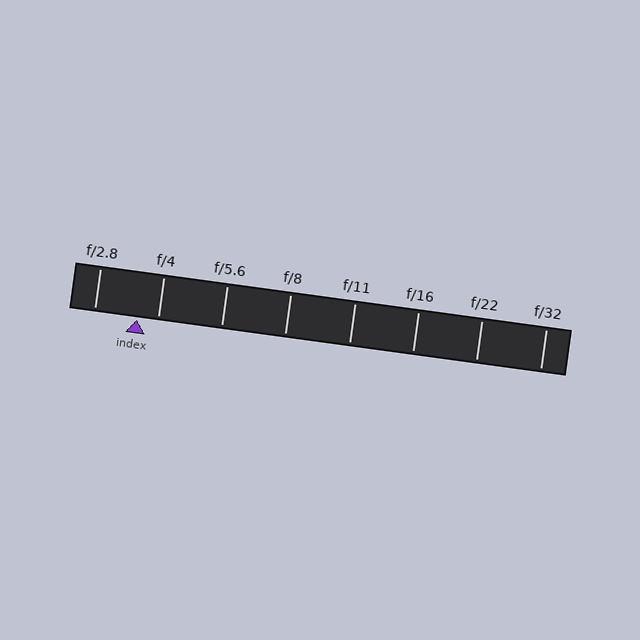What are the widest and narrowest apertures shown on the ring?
The widest aperture shown is f/2.8 and the narrowest is f/32.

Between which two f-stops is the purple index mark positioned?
The index mark is between f/2.8 and f/4.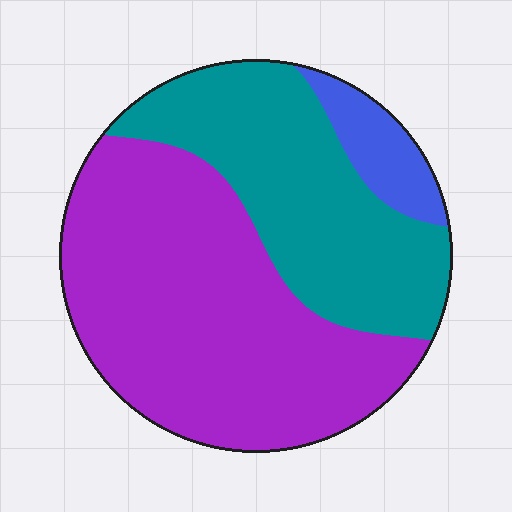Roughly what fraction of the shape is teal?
Teal takes up between a quarter and a half of the shape.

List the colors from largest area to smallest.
From largest to smallest: purple, teal, blue.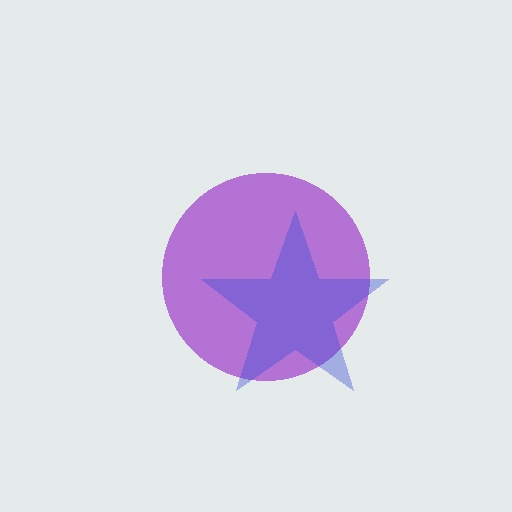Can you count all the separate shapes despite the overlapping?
Yes, there are 2 separate shapes.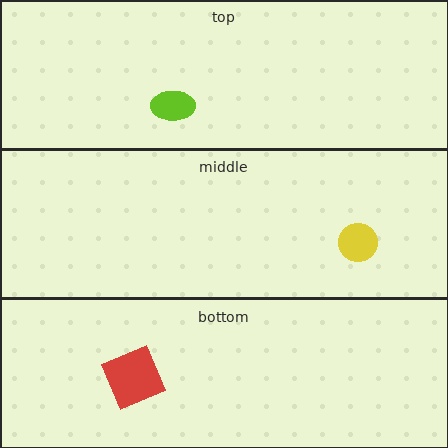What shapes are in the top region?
The lime ellipse.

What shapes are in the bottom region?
The red square.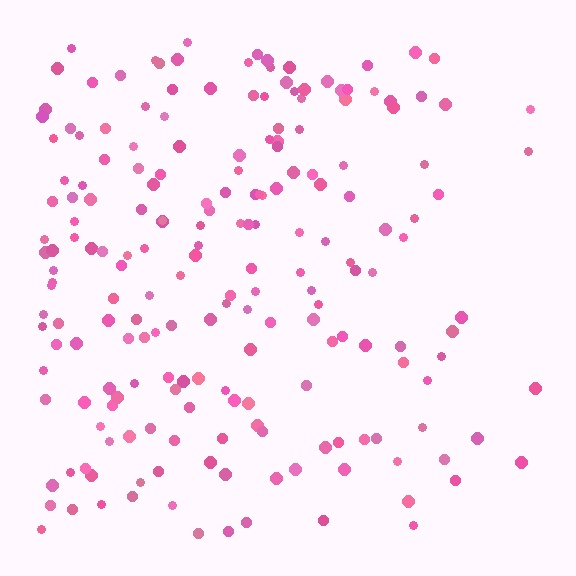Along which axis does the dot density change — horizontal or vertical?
Horizontal.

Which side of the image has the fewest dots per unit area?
The right.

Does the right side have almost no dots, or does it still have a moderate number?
Still a moderate number, just noticeably fewer than the left.